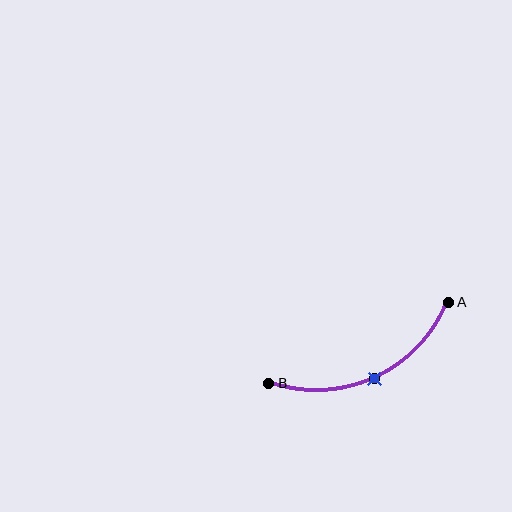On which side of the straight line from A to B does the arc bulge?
The arc bulges below the straight line connecting A and B.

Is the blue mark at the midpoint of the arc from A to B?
Yes. The blue mark lies on the arc at equal arc-length from both A and B — it is the arc midpoint.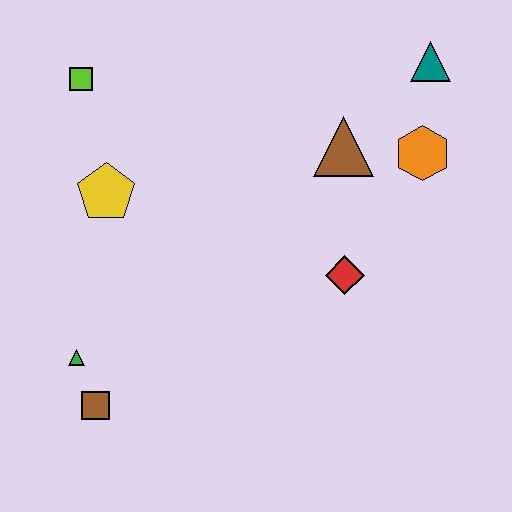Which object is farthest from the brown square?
The teal triangle is farthest from the brown square.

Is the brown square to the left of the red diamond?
Yes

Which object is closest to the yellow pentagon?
The lime square is closest to the yellow pentagon.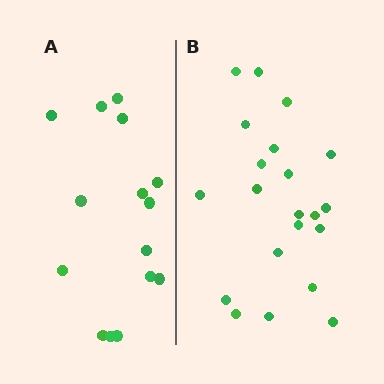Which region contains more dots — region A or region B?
Region B (the right region) has more dots.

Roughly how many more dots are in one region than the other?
Region B has about 6 more dots than region A.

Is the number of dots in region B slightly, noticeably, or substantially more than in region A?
Region B has noticeably more, but not dramatically so. The ratio is roughly 1.4 to 1.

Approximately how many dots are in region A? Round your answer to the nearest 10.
About 20 dots. (The exact count is 15, which rounds to 20.)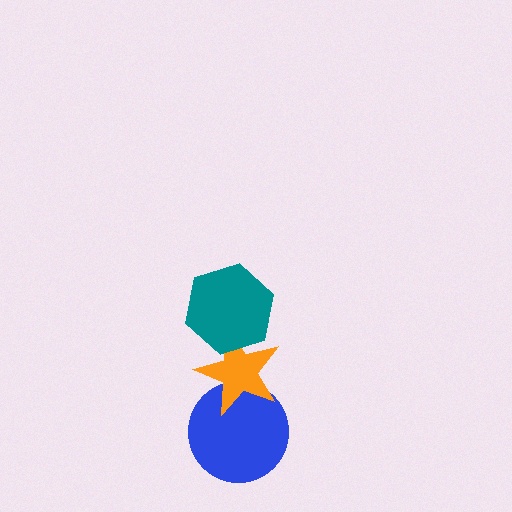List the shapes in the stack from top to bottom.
From top to bottom: the teal hexagon, the orange star, the blue circle.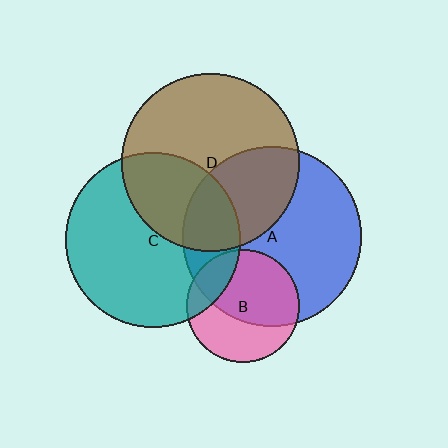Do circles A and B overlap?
Yes.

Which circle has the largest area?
Circle A (blue).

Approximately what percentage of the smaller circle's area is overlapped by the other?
Approximately 60%.